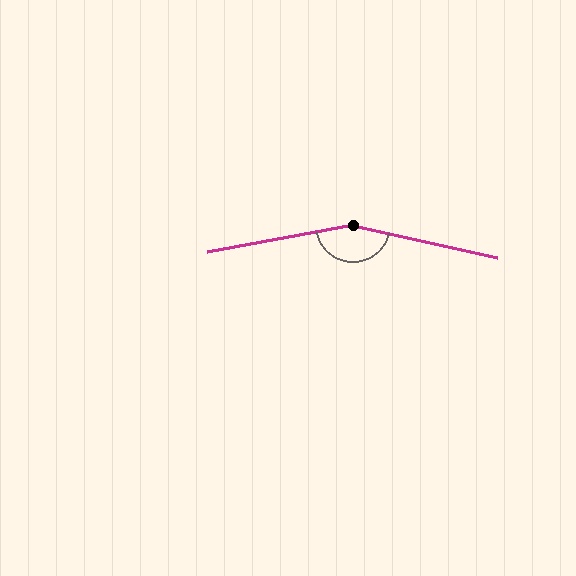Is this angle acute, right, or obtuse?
It is obtuse.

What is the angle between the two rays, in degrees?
Approximately 157 degrees.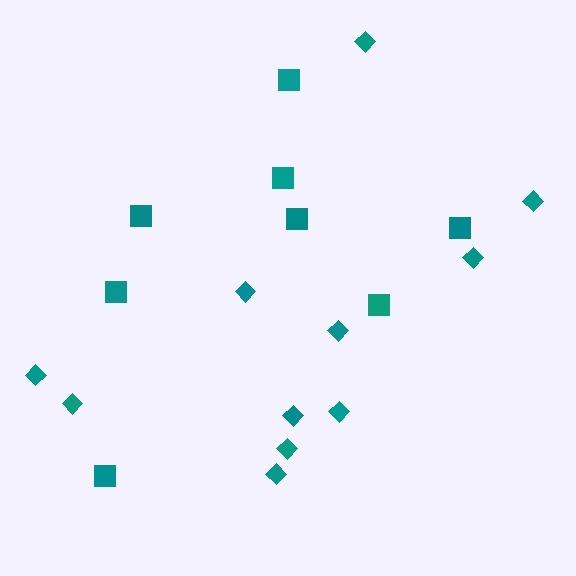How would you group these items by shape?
There are 2 groups: one group of squares (8) and one group of diamonds (11).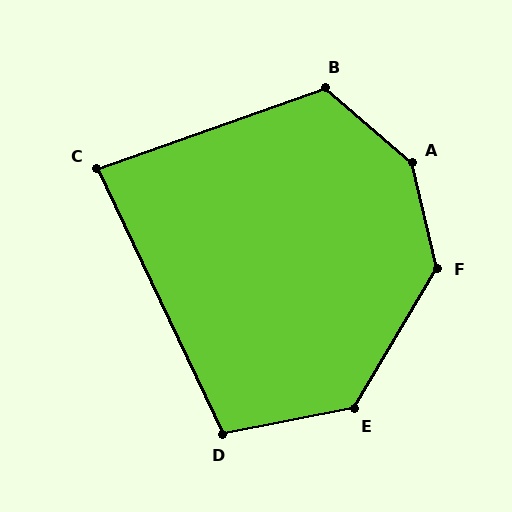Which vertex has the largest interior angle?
A, at approximately 144 degrees.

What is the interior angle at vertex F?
Approximately 136 degrees (obtuse).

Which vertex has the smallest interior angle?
C, at approximately 84 degrees.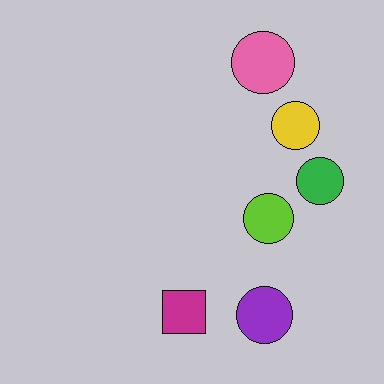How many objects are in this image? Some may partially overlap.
There are 6 objects.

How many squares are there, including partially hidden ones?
There is 1 square.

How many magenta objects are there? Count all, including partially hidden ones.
There is 1 magenta object.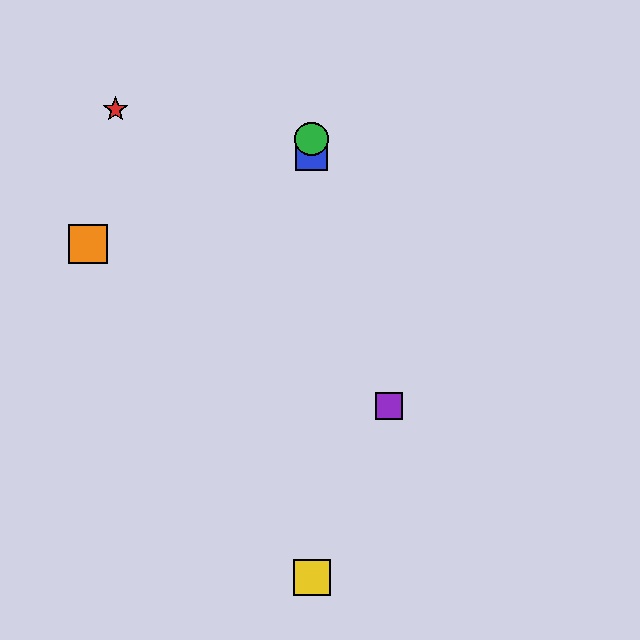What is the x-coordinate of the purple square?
The purple square is at x≈389.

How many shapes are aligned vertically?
3 shapes (the blue square, the green circle, the yellow square) are aligned vertically.